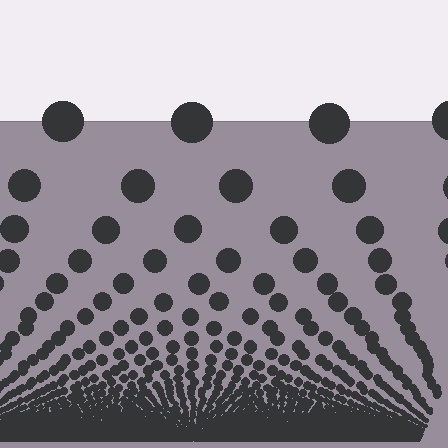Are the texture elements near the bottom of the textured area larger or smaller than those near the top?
Smaller. The gradient is inverted — elements near the bottom are smaller and denser.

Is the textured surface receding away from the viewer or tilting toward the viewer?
The surface appears to tilt toward the viewer. Texture elements get larger and sparser toward the top.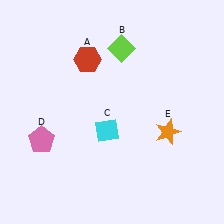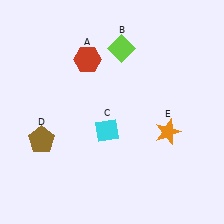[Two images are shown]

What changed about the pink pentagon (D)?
In Image 1, D is pink. In Image 2, it changed to brown.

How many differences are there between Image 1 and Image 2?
There is 1 difference between the two images.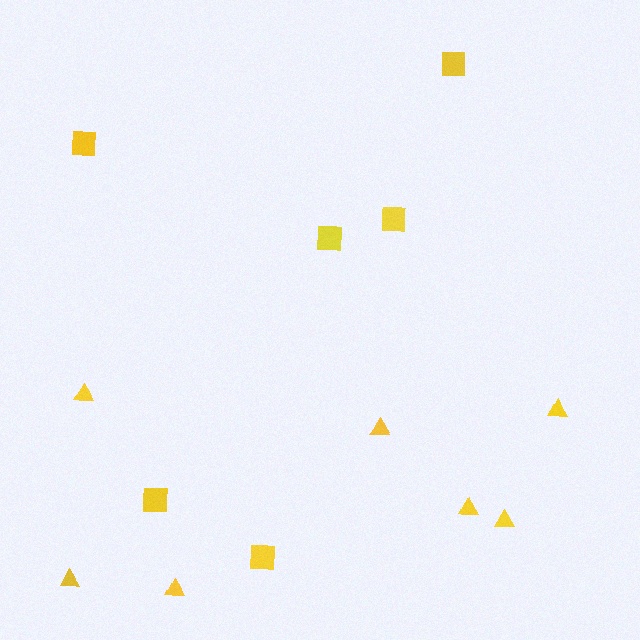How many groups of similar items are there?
There are 2 groups: one group of triangles (7) and one group of squares (6).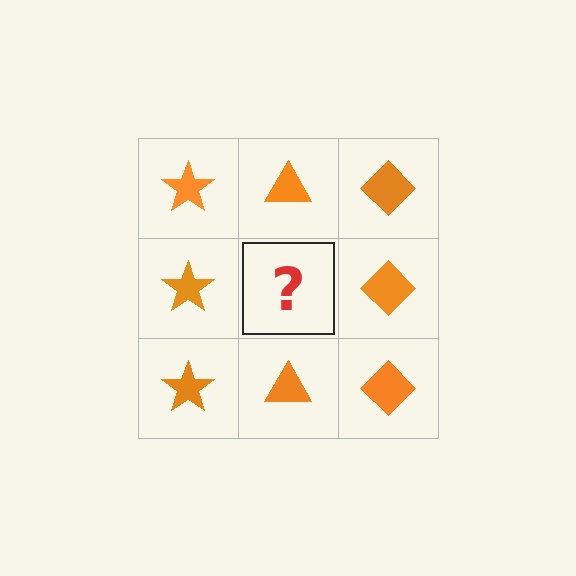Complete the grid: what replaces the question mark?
The question mark should be replaced with an orange triangle.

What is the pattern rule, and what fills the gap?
The rule is that each column has a consistent shape. The gap should be filled with an orange triangle.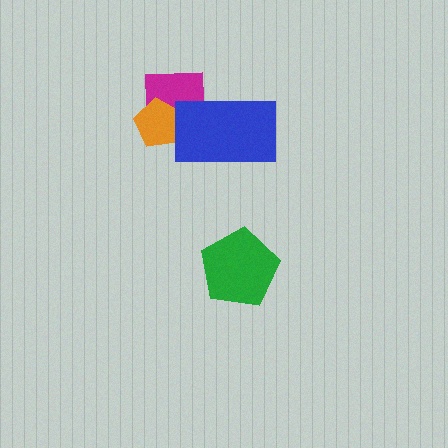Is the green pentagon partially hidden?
No, no other shape covers it.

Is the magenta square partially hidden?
Yes, it is partially covered by another shape.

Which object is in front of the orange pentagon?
The blue rectangle is in front of the orange pentagon.